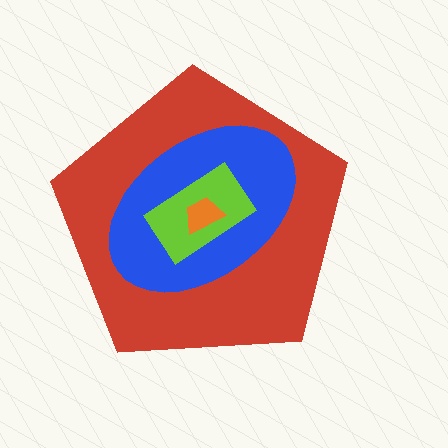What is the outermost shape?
The red pentagon.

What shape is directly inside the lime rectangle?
The orange trapezoid.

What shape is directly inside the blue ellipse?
The lime rectangle.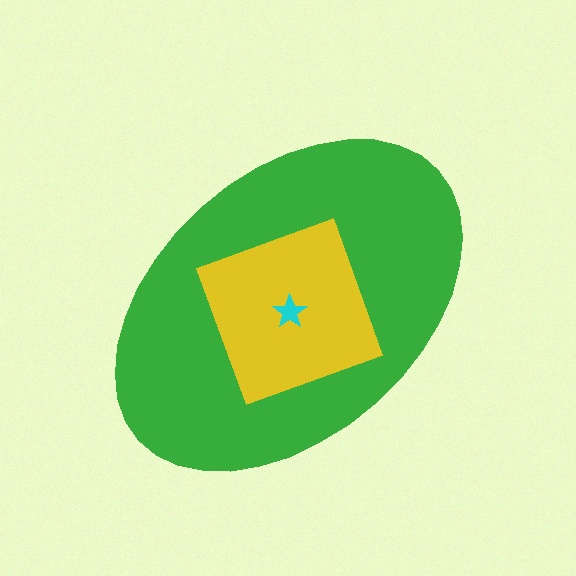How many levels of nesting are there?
3.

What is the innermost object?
The cyan star.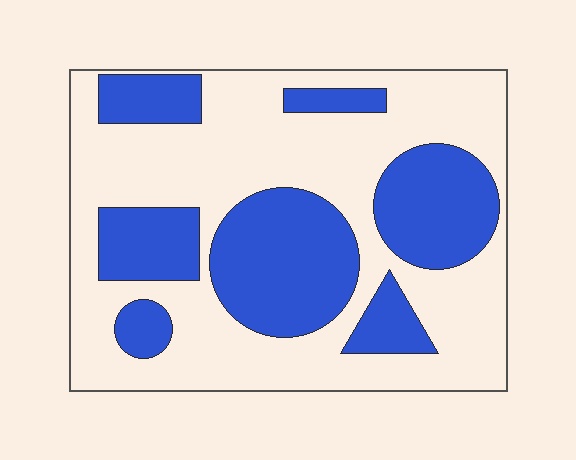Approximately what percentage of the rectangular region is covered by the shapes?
Approximately 35%.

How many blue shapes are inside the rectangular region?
7.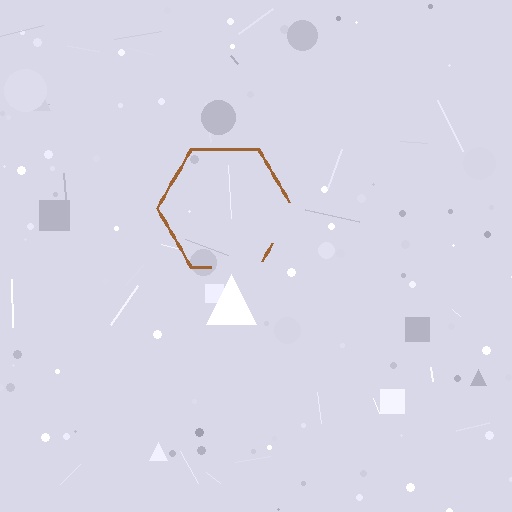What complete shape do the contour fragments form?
The contour fragments form a hexagon.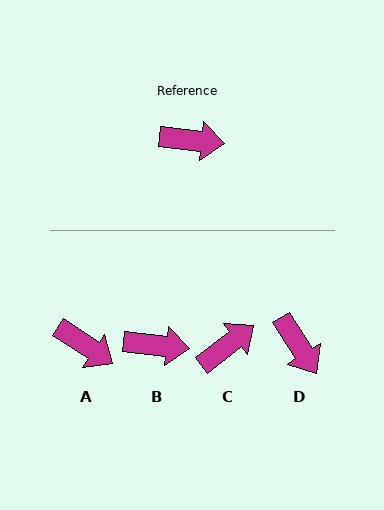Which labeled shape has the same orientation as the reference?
B.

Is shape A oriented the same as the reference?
No, it is off by about 28 degrees.